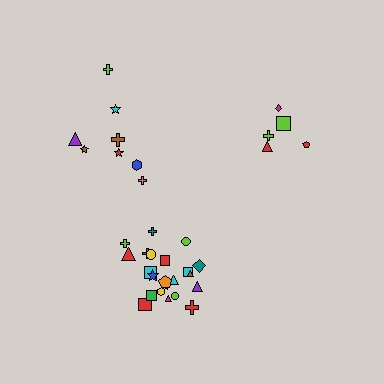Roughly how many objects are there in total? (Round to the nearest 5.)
Roughly 35 objects in total.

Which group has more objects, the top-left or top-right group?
The top-left group.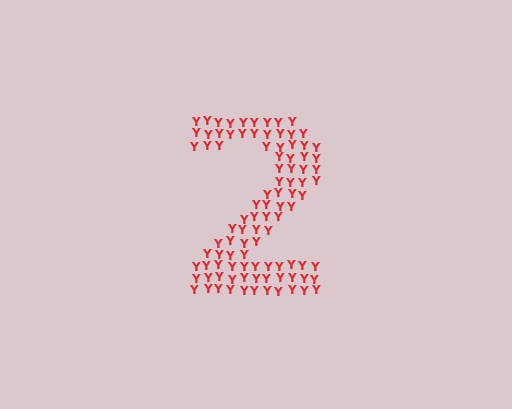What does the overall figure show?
The overall figure shows the digit 2.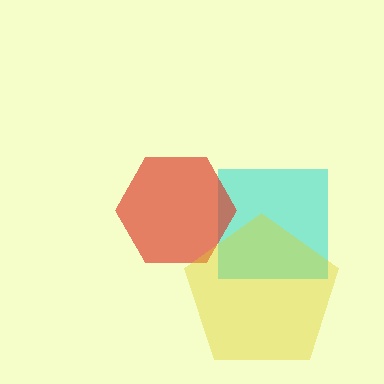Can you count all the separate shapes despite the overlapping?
Yes, there are 3 separate shapes.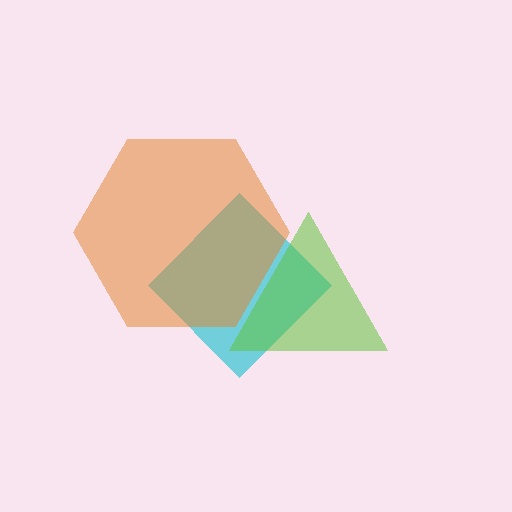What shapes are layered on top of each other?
The layered shapes are: a cyan diamond, an orange hexagon, a lime triangle.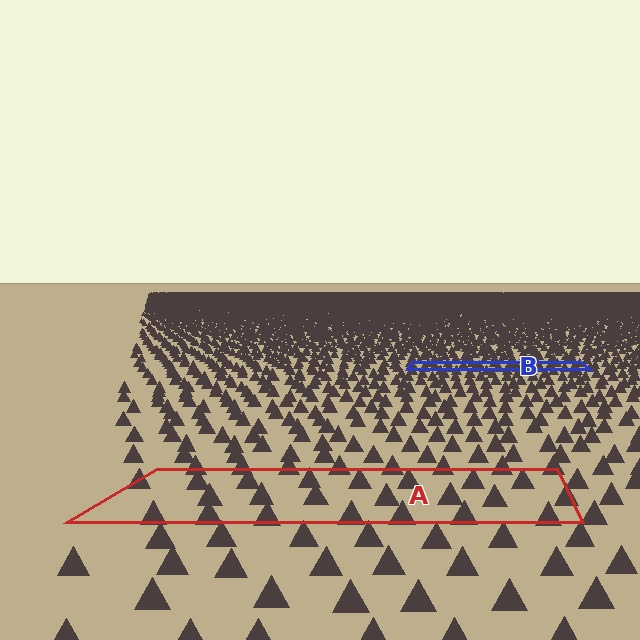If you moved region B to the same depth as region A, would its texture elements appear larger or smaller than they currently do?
They would appear larger. At a closer depth, the same texture elements are projected at a bigger on-screen size.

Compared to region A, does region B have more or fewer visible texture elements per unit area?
Region B has more texture elements per unit area — they are packed more densely because it is farther away.